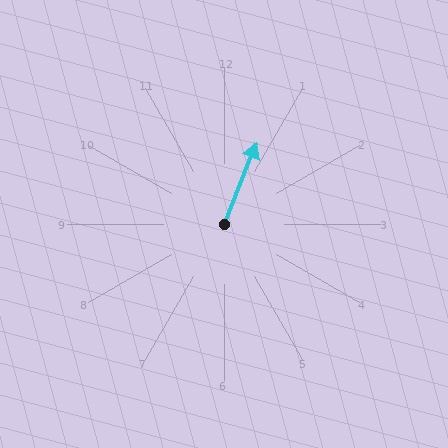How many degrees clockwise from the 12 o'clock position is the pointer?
Approximately 22 degrees.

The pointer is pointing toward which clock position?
Roughly 1 o'clock.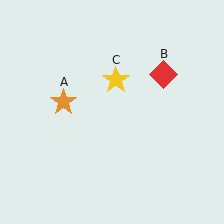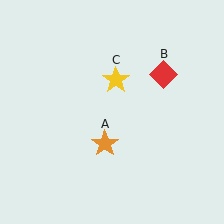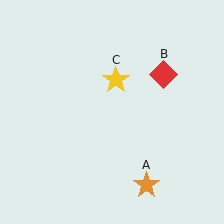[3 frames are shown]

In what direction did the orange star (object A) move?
The orange star (object A) moved down and to the right.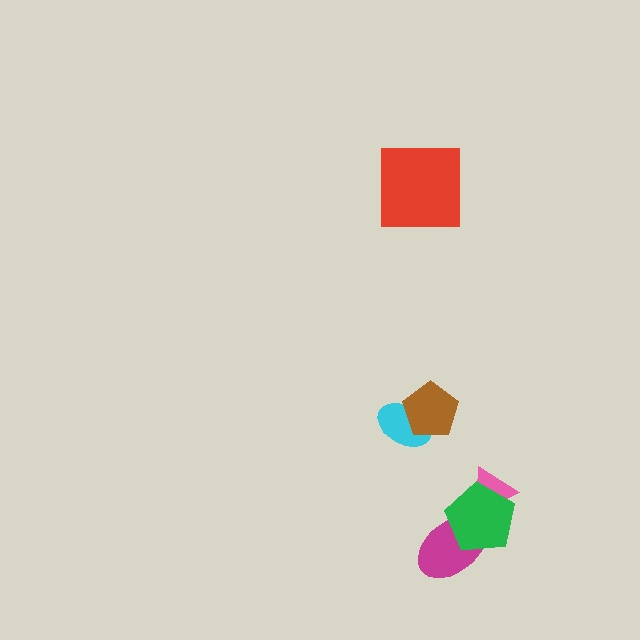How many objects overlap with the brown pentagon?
1 object overlaps with the brown pentagon.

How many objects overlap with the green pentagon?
2 objects overlap with the green pentagon.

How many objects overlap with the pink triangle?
1 object overlaps with the pink triangle.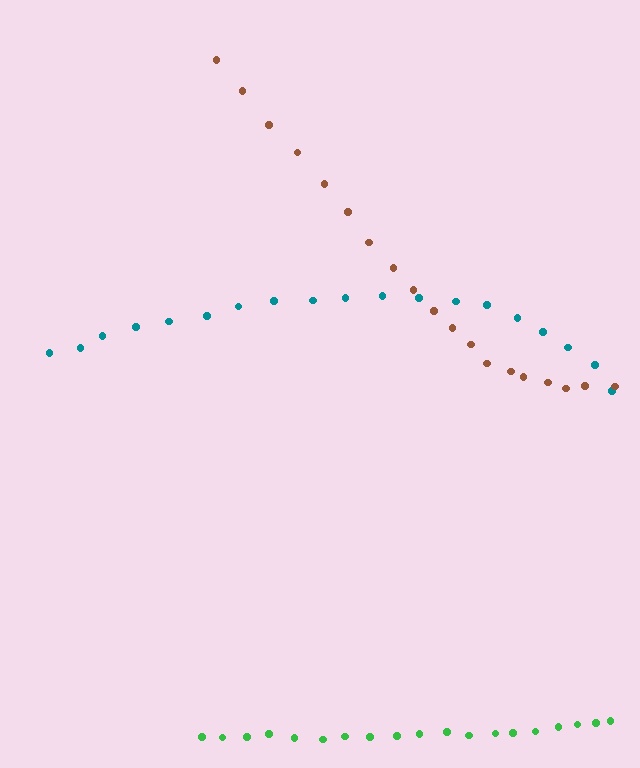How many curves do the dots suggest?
There are 3 distinct paths.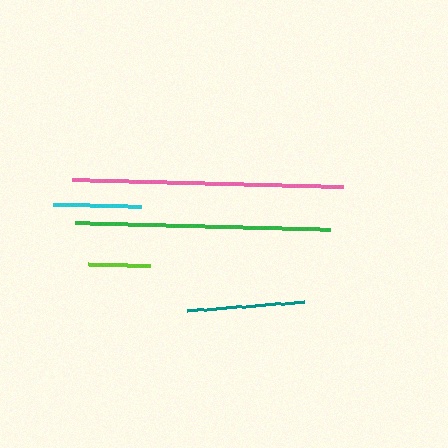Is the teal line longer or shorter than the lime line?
The teal line is longer than the lime line.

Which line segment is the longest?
The pink line is the longest at approximately 271 pixels.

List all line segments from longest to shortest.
From longest to shortest: pink, green, teal, cyan, lime.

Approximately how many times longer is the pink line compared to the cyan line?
The pink line is approximately 3.1 times the length of the cyan line.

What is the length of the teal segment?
The teal segment is approximately 117 pixels long.